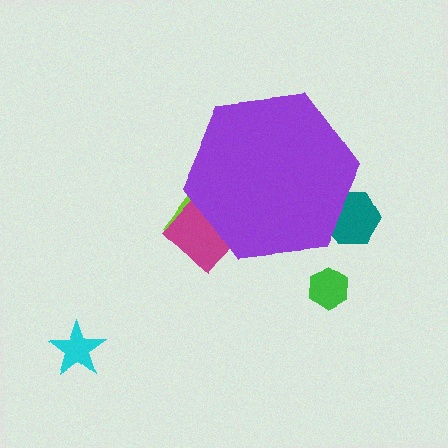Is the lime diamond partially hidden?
Yes, the lime diamond is partially hidden behind the purple hexagon.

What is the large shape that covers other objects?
A purple hexagon.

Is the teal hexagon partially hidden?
Yes, the teal hexagon is partially hidden behind the purple hexagon.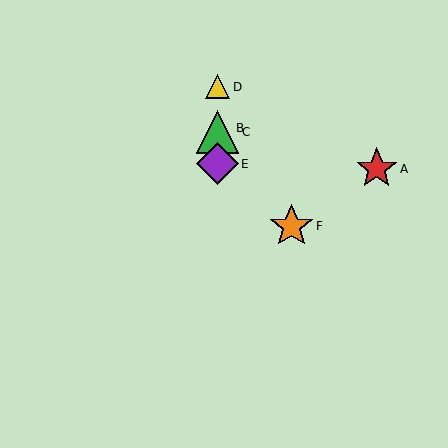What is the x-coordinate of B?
Object B is at x≈218.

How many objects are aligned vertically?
4 objects (B, C, D, E) are aligned vertically.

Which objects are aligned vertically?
Objects B, C, D, E are aligned vertically.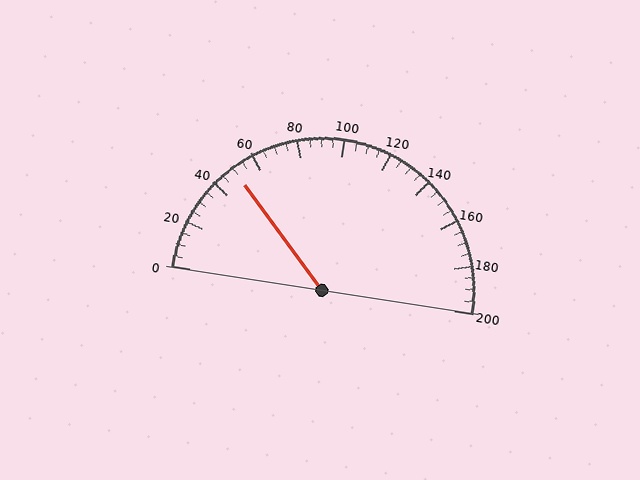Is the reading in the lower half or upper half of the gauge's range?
The reading is in the lower half of the range (0 to 200).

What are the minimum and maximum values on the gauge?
The gauge ranges from 0 to 200.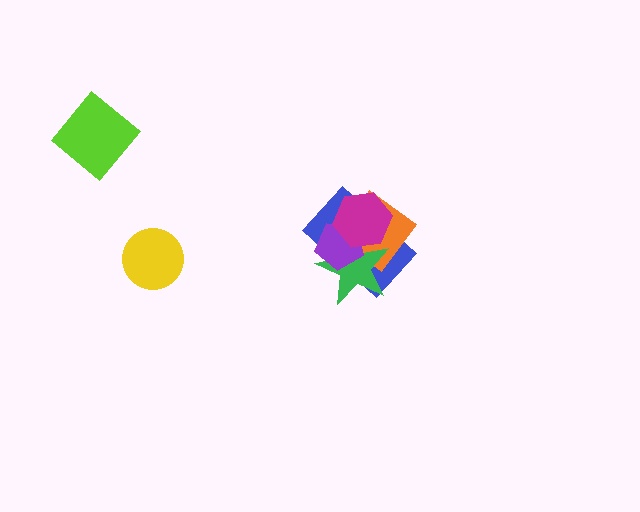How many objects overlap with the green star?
4 objects overlap with the green star.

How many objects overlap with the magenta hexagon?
4 objects overlap with the magenta hexagon.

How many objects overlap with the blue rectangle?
4 objects overlap with the blue rectangle.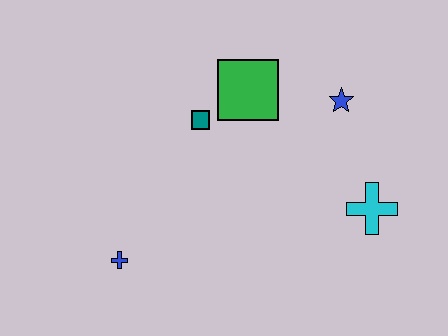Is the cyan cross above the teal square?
No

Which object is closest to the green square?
The teal square is closest to the green square.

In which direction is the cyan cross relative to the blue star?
The cyan cross is below the blue star.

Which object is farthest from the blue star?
The blue cross is farthest from the blue star.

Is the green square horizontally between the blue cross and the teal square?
No